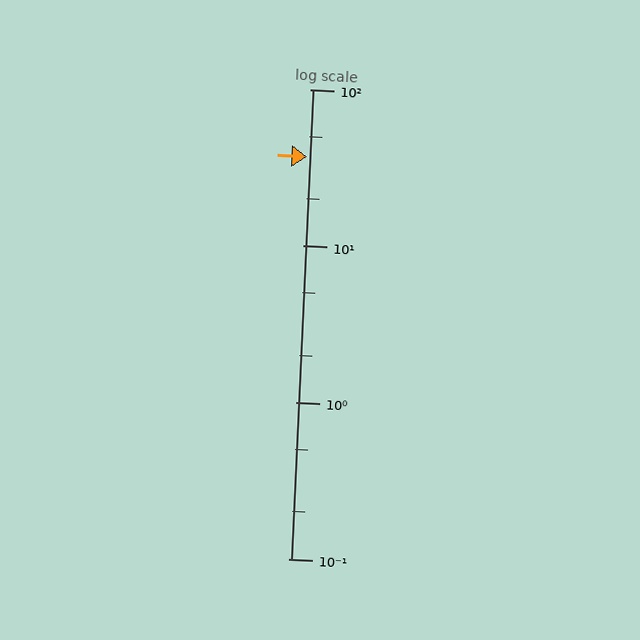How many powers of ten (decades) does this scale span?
The scale spans 3 decades, from 0.1 to 100.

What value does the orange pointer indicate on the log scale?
The pointer indicates approximately 37.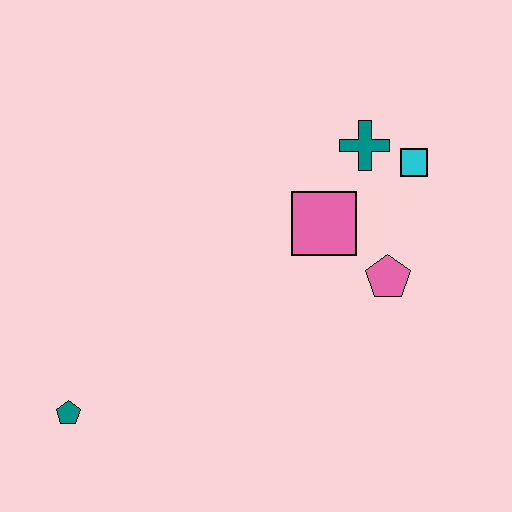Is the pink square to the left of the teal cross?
Yes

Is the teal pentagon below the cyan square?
Yes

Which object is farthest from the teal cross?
The teal pentagon is farthest from the teal cross.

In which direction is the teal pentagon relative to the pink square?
The teal pentagon is to the left of the pink square.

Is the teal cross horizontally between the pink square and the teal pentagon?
No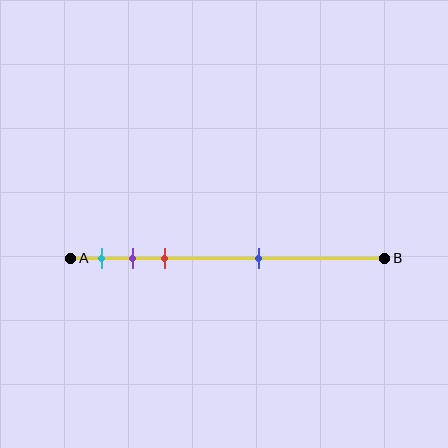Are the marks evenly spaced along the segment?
No, the marks are not evenly spaced.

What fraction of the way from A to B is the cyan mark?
The cyan mark is approximately 10% (0.1) of the way from A to B.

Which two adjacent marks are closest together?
The purple and red marks are the closest adjacent pair.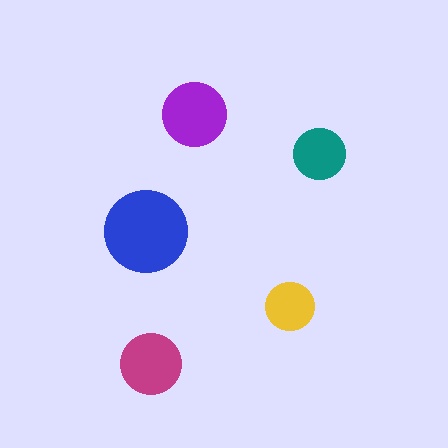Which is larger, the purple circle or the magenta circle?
The purple one.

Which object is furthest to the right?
The teal circle is rightmost.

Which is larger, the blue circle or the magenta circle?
The blue one.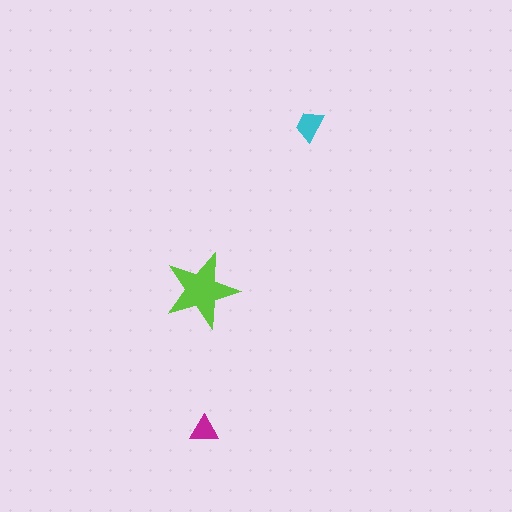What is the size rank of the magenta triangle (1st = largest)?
3rd.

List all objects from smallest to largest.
The magenta triangle, the cyan trapezoid, the lime star.